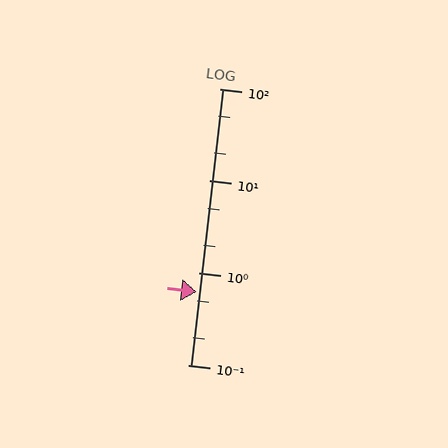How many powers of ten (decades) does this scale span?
The scale spans 3 decades, from 0.1 to 100.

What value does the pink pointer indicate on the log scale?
The pointer indicates approximately 0.62.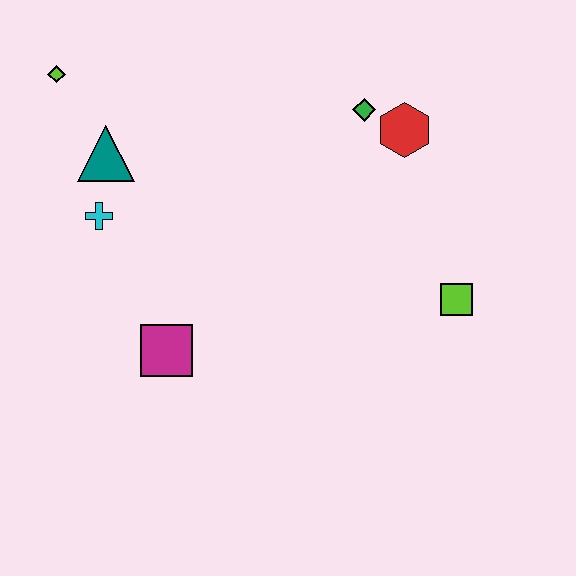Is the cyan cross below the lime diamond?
Yes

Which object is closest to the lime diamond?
The teal triangle is closest to the lime diamond.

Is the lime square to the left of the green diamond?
No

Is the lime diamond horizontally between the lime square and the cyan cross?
No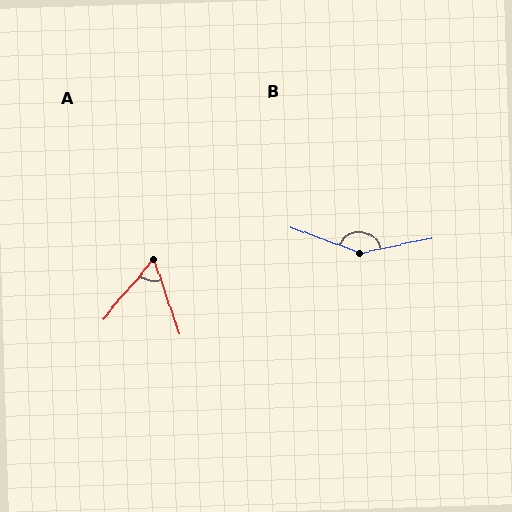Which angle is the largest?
B, at approximately 147 degrees.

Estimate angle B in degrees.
Approximately 147 degrees.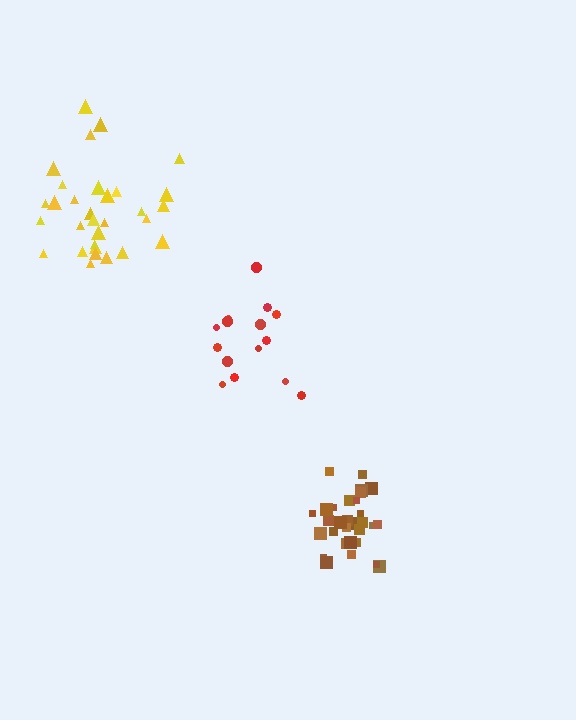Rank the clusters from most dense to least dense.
brown, yellow, red.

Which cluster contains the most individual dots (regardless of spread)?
Brown (33).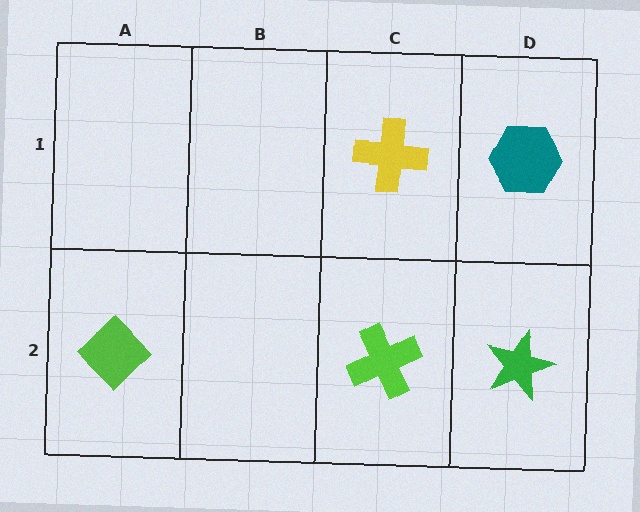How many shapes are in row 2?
3 shapes.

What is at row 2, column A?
A lime diamond.